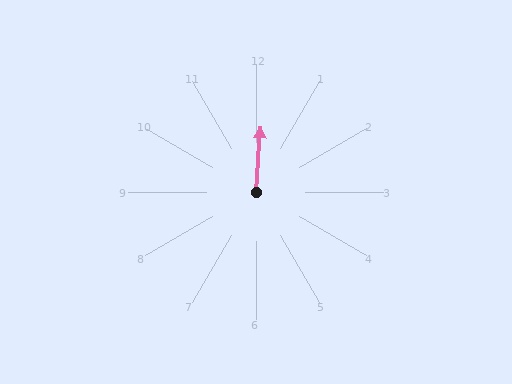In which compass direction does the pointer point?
North.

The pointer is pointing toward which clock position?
Roughly 12 o'clock.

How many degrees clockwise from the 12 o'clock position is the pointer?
Approximately 4 degrees.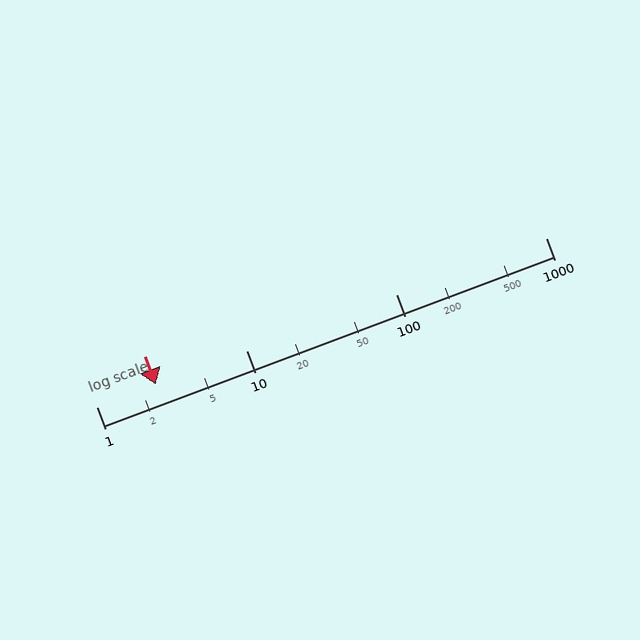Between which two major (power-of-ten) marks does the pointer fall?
The pointer is between 1 and 10.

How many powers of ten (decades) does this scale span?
The scale spans 3 decades, from 1 to 1000.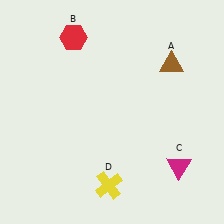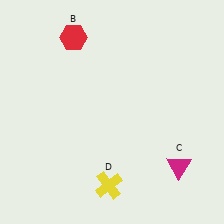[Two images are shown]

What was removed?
The brown triangle (A) was removed in Image 2.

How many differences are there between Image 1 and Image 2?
There is 1 difference between the two images.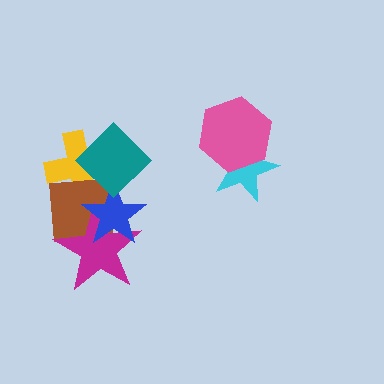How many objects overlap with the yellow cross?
3 objects overlap with the yellow cross.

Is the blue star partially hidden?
Yes, it is partially covered by another shape.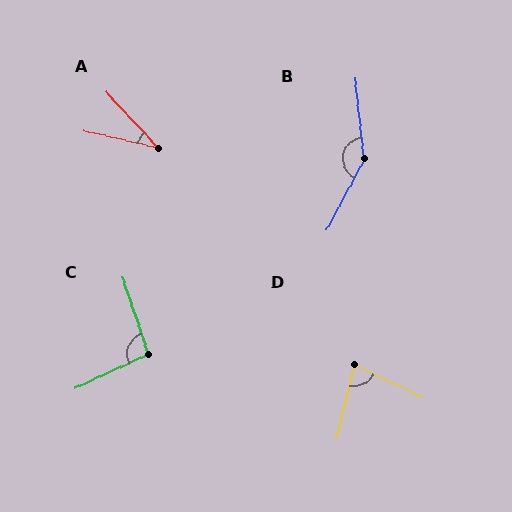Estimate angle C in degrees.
Approximately 96 degrees.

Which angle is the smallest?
A, at approximately 35 degrees.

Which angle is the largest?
B, at approximately 146 degrees.